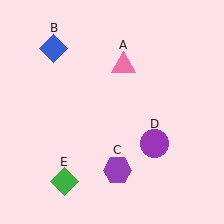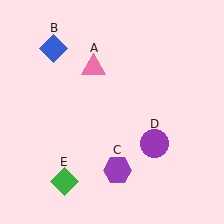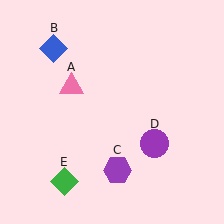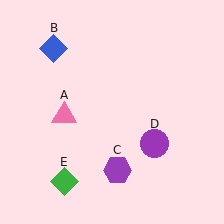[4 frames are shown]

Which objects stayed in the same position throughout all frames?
Blue diamond (object B) and purple hexagon (object C) and purple circle (object D) and green diamond (object E) remained stationary.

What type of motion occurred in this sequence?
The pink triangle (object A) rotated counterclockwise around the center of the scene.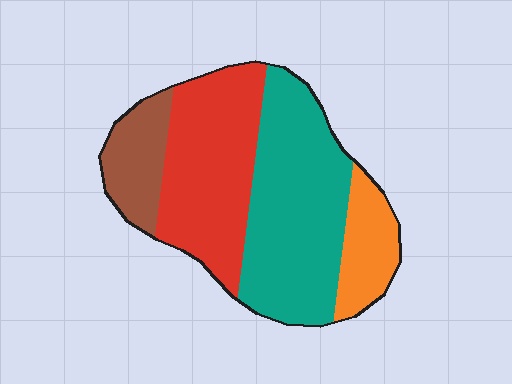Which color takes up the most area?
Teal, at roughly 40%.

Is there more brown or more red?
Red.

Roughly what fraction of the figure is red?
Red takes up about one third (1/3) of the figure.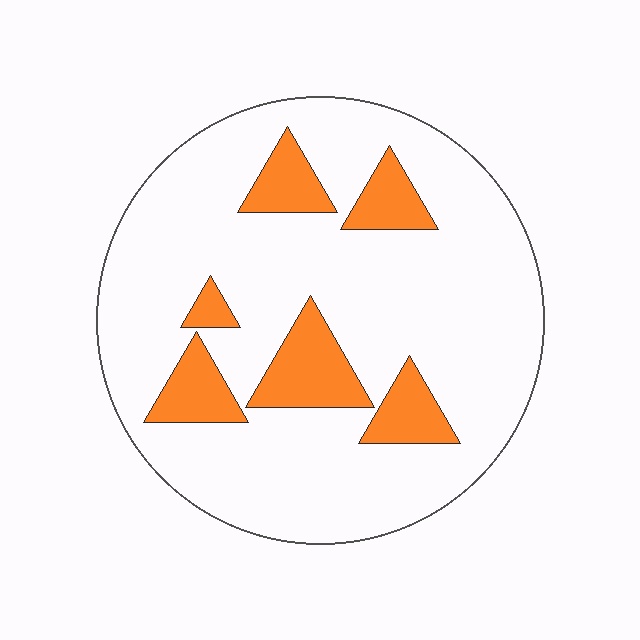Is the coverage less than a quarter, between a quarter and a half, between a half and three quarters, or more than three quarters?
Less than a quarter.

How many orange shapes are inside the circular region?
6.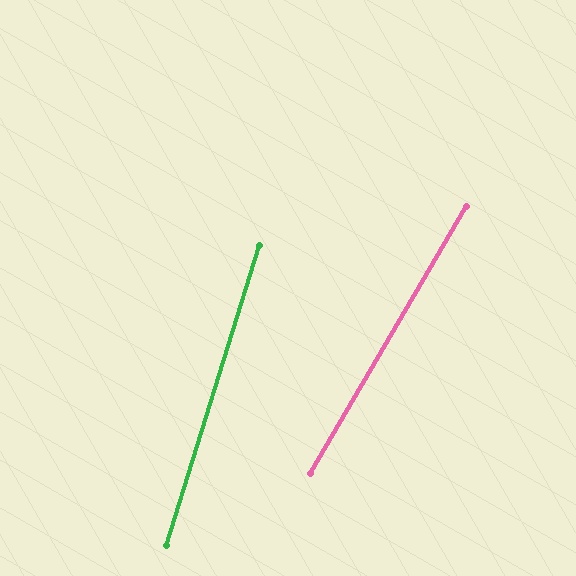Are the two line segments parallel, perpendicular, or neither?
Neither parallel nor perpendicular — they differ by about 13°.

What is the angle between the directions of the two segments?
Approximately 13 degrees.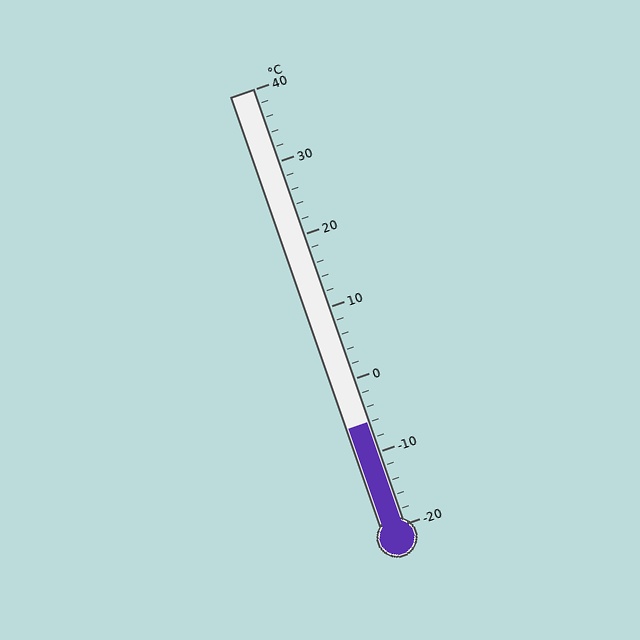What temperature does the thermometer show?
The thermometer shows approximately -6°C.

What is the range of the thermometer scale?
The thermometer scale ranges from -20°C to 40°C.